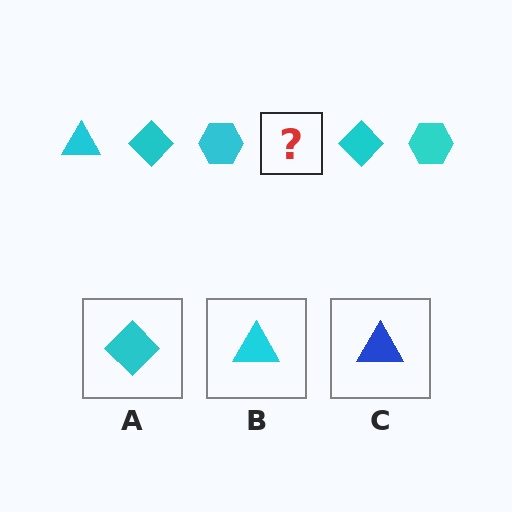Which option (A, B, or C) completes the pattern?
B.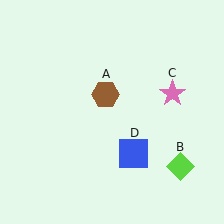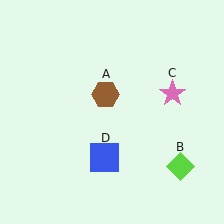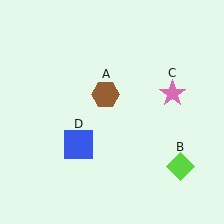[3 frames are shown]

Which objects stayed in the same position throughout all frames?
Brown hexagon (object A) and lime diamond (object B) and pink star (object C) remained stationary.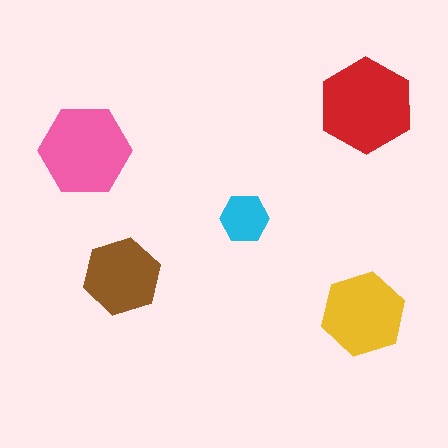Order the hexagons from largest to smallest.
the red one, the pink one, the yellow one, the brown one, the cyan one.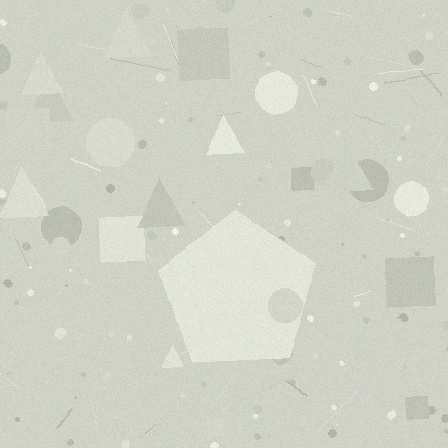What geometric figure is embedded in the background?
A pentagon is embedded in the background.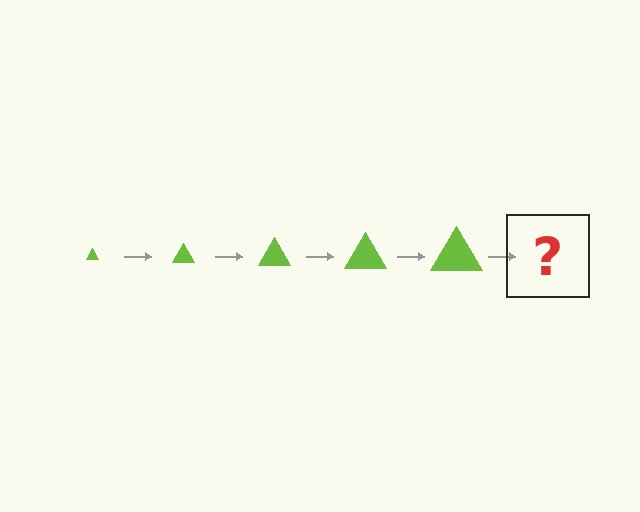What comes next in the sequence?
The next element should be a lime triangle, larger than the previous one.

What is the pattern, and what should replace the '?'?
The pattern is that the triangle gets progressively larger each step. The '?' should be a lime triangle, larger than the previous one.